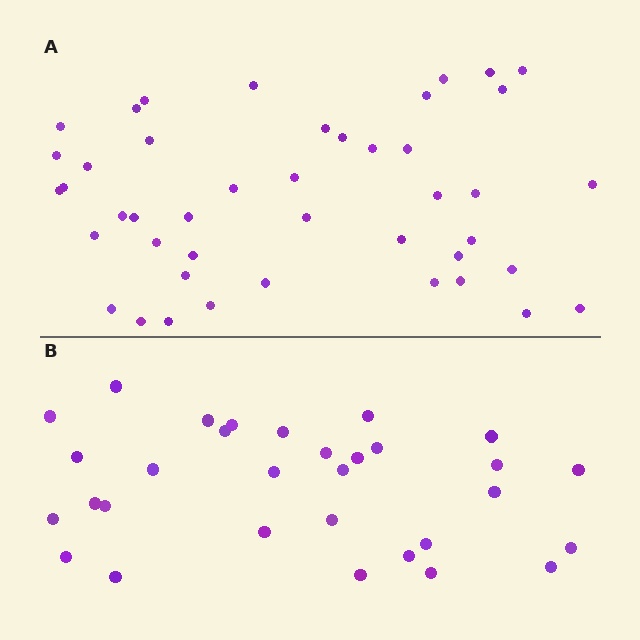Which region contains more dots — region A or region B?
Region A (the top region) has more dots.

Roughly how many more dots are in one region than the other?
Region A has approximately 15 more dots than region B.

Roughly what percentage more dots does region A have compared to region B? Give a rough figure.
About 40% more.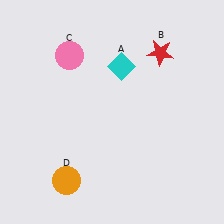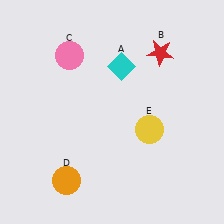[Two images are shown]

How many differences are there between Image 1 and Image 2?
There is 1 difference between the two images.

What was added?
A yellow circle (E) was added in Image 2.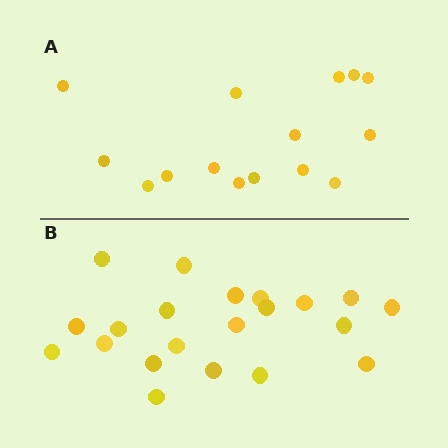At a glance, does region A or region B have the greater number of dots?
Region B (the bottom region) has more dots.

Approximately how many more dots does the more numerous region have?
Region B has about 6 more dots than region A.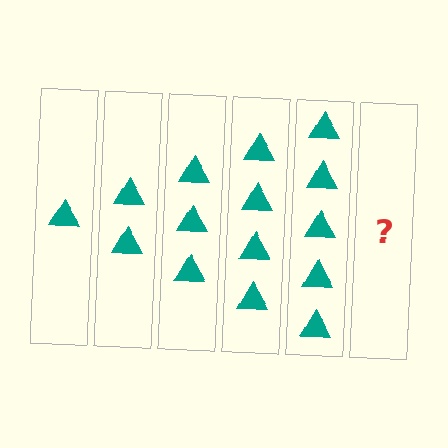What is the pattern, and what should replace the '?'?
The pattern is that each step adds one more triangle. The '?' should be 6 triangles.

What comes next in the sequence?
The next element should be 6 triangles.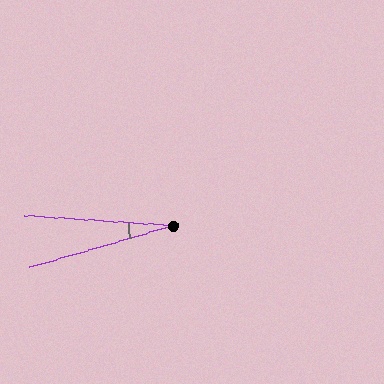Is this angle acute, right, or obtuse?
It is acute.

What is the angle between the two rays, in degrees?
Approximately 20 degrees.